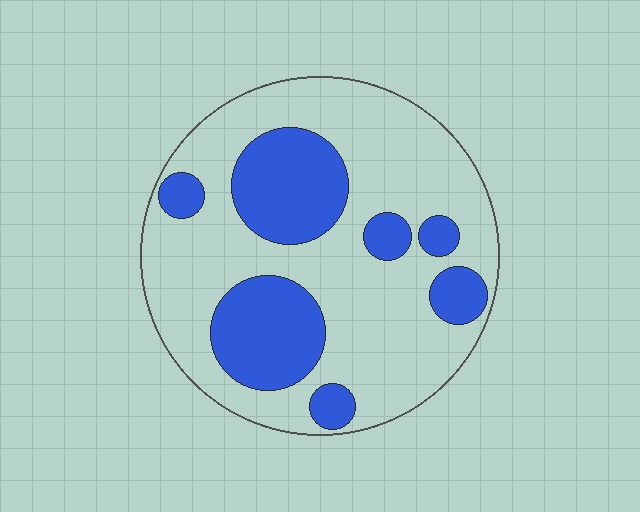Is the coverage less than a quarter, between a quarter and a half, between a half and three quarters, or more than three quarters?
Between a quarter and a half.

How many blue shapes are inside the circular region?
7.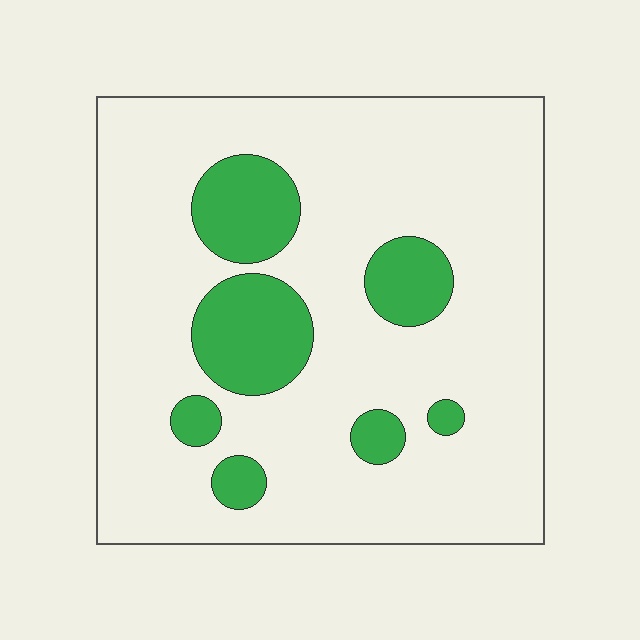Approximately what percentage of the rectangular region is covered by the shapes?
Approximately 20%.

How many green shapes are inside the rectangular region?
7.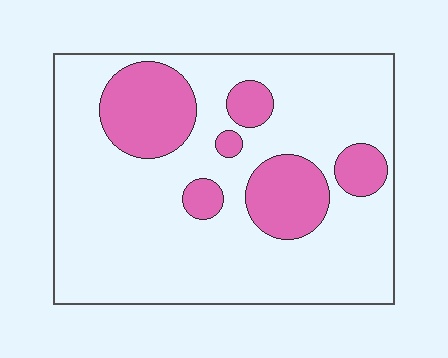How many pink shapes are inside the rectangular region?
6.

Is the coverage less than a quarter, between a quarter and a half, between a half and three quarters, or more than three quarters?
Less than a quarter.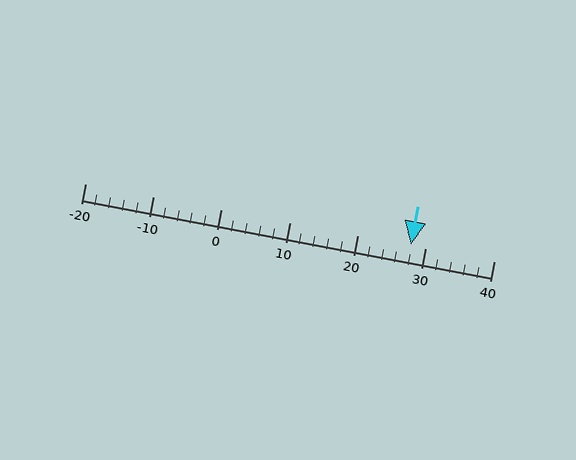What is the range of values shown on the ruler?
The ruler shows values from -20 to 40.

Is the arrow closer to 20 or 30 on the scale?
The arrow is closer to 30.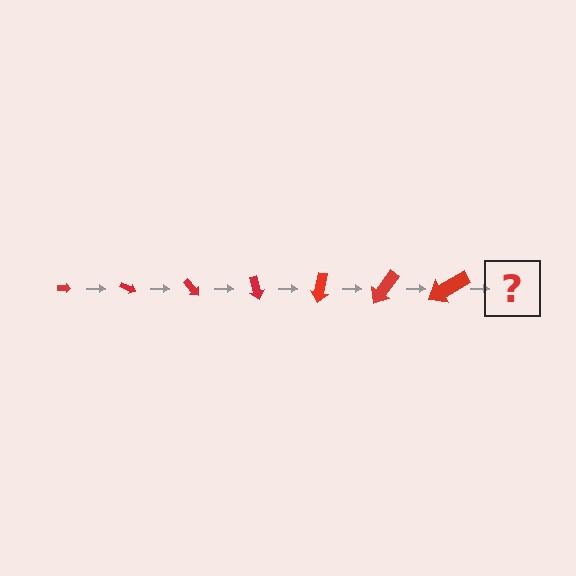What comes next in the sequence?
The next element should be an arrow, larger than the previous one and rotated 175 degrees from the start.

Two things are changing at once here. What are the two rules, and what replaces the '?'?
The two rules are that the arrow grows larger each step and it rotates 25 degrees each step. The '?' should be an arrow, larger than the previous one and rotated 175 degrees from the start.